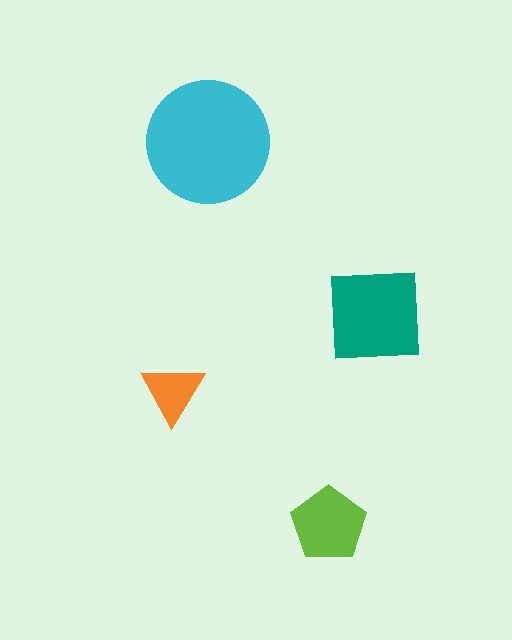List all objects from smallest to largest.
The orange triangle, the lime pentagon, the teal square, the cyan circle.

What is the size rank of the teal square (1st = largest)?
2nd.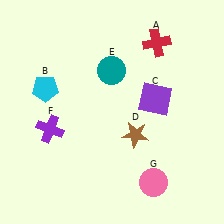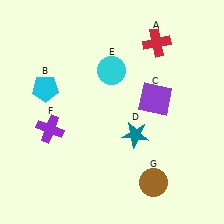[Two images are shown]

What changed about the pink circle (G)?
In Image 1, G is pink. In Image 2, it changed to brown.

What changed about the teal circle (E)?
In Image 1, E is teal. In Image 2, it changed to cyan.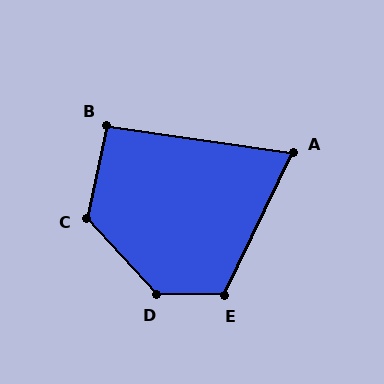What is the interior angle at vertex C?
Approximately 126 degrees (obtuse).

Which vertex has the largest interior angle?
D, at approximately 133 degrees.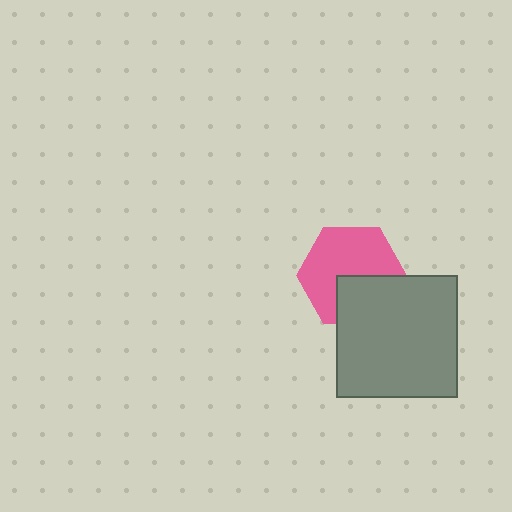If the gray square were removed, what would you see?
You would see the complete pink hexagon.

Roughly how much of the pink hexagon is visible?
Most of it is visible (roughly 65%).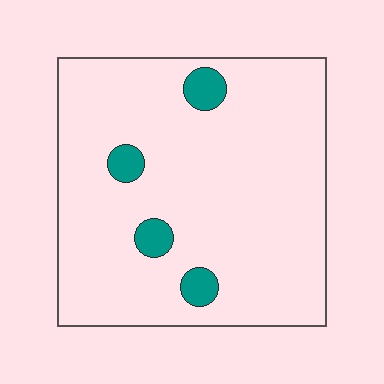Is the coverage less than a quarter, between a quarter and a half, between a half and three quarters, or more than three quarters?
Less than a quarter.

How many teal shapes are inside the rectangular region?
4.